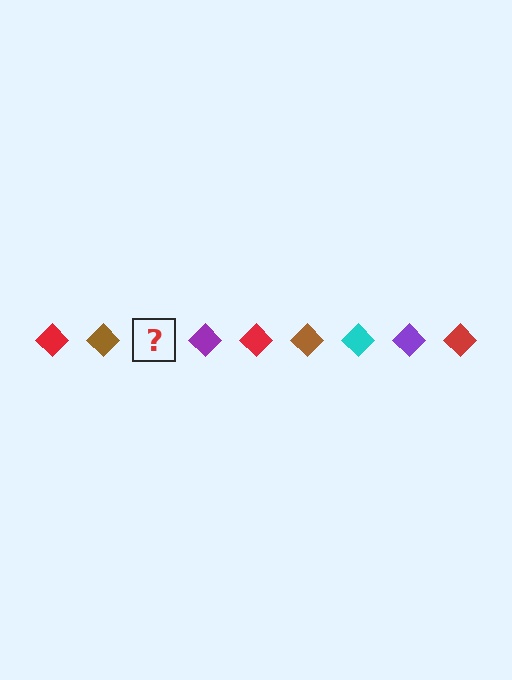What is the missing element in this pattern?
The missing element is a cyan diamond.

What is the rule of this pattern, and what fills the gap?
The rule is that the pattern cycles through red, brown, cyan, purple diamonds. The gap should be filled with a cyan diamond.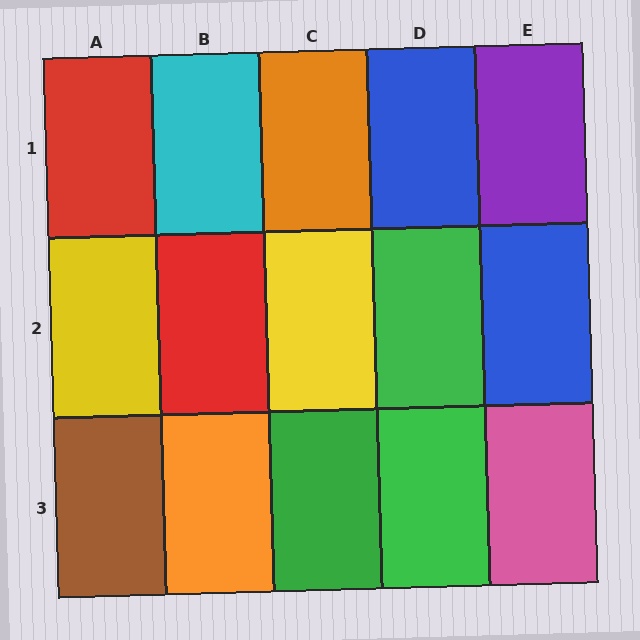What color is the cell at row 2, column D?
Green.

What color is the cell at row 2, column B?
Red.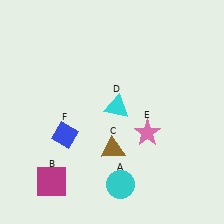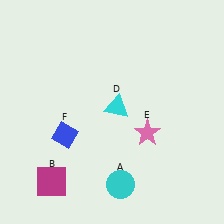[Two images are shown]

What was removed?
The brown triangle (C) was removed in Image 2.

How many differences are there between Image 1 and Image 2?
There is 1 difference between the two images.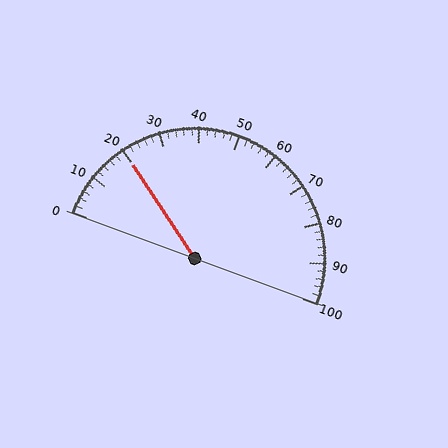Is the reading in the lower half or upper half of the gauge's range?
The reading is in the lower half of the range (0 to 100).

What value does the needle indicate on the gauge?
The needle indicates approximately 20.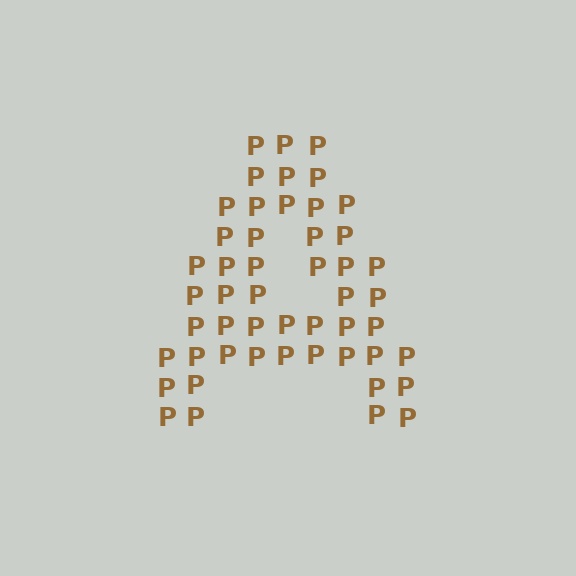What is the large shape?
The large shape is the letter A.